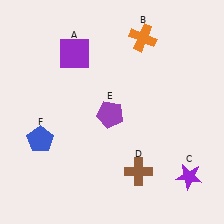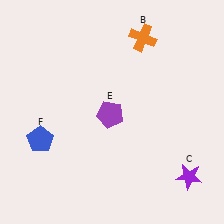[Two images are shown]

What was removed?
The brown cross (D), the purple square (A) were removed in Image 2.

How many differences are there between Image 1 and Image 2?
There are 2 differences between the two images.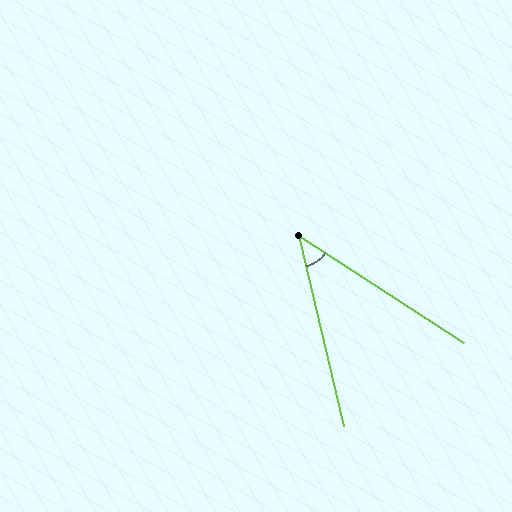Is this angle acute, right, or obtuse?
It is acute.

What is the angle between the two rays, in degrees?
Approximately 44 degrees.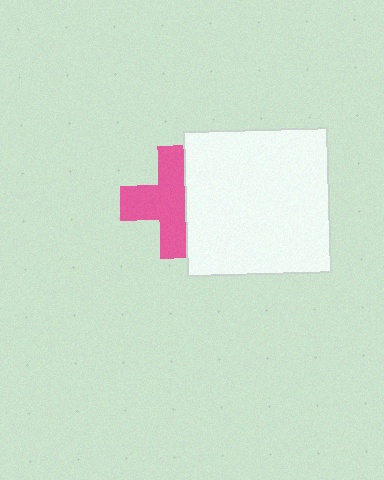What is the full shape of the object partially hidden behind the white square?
The partially hidden object is a pink cross.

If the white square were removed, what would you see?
You would see the complete pink cross.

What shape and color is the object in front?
The object in front is a white square.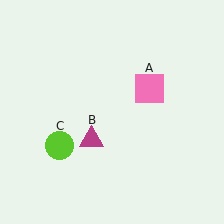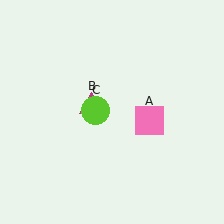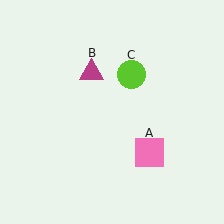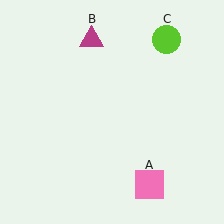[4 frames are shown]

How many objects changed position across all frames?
3 objects changed position: pink square (object A), magenta triangle (object B), lime circle (object C).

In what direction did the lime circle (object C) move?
The lime circle (object C) moved up and to the right.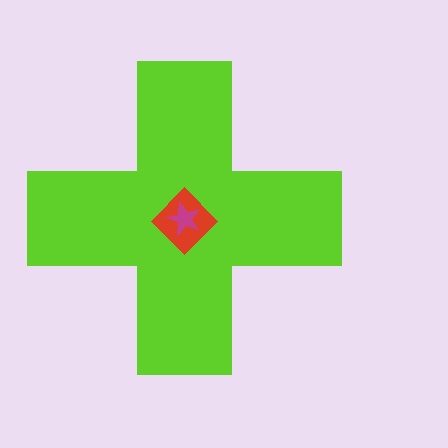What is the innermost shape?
The magenta star.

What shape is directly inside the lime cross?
The red diamond.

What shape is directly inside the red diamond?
The magenta star.